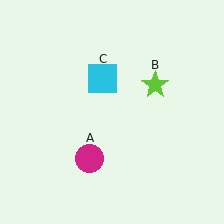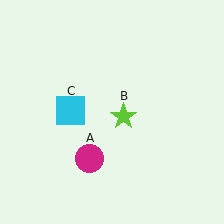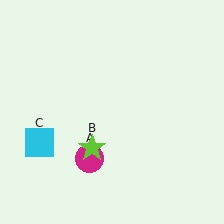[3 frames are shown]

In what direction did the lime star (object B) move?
The lime star (object B) moved down and to the left.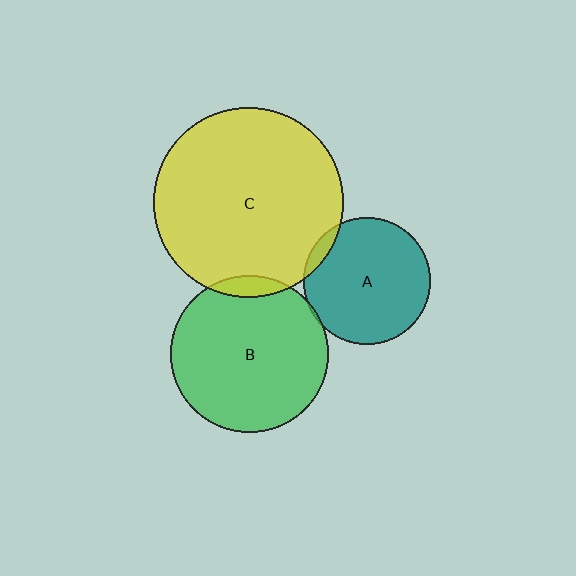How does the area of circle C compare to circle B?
Approximately 1.4 times.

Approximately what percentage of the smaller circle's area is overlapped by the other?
Approximately 5%.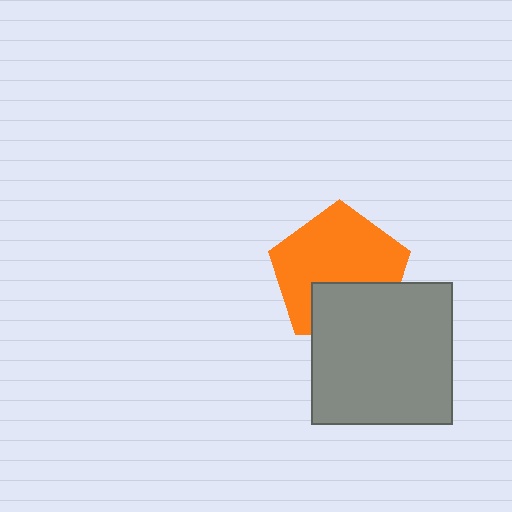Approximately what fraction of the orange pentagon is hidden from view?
Roughly 32% of the orange pentagon is hidden behind the gray square.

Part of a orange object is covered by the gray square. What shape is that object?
It is a pentagon.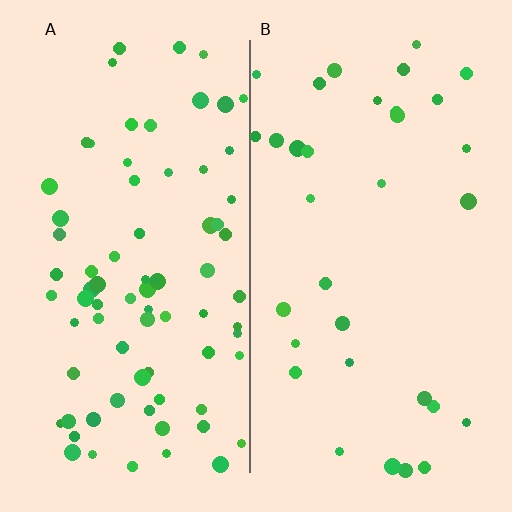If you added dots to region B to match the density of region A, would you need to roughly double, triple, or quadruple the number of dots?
Approximately double.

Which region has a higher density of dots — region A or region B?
A (the left).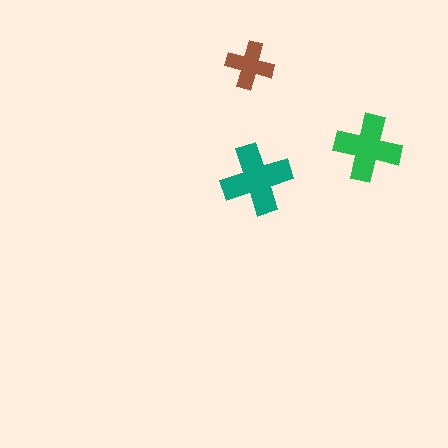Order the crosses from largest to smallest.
the teal one, the green one, the brown one.